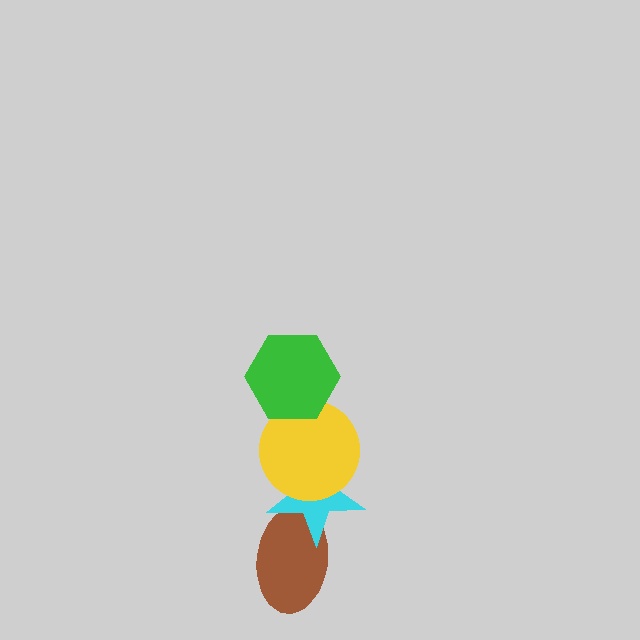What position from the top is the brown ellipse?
The brown ellipse is 4th from the top.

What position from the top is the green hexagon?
The green hexagon is 1st from the top.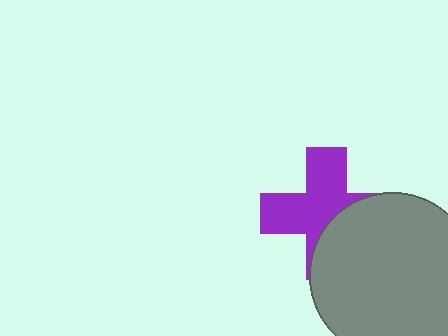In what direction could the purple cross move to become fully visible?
The purple cross could move toward the upper-left. That would shift it out from behind the gray circle entirely.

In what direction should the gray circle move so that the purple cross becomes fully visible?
The gray circle should move toward the lower-right. That is the shortest direction to clear the overlap and leave the purple cross fully visible.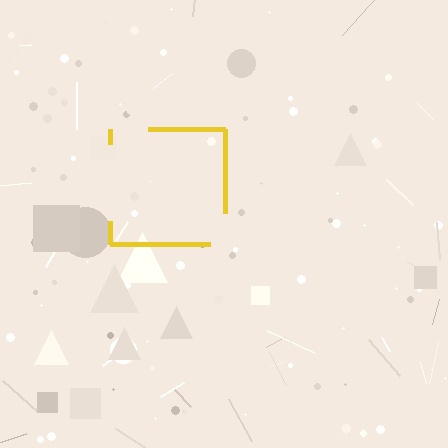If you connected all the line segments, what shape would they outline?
They would outline a square.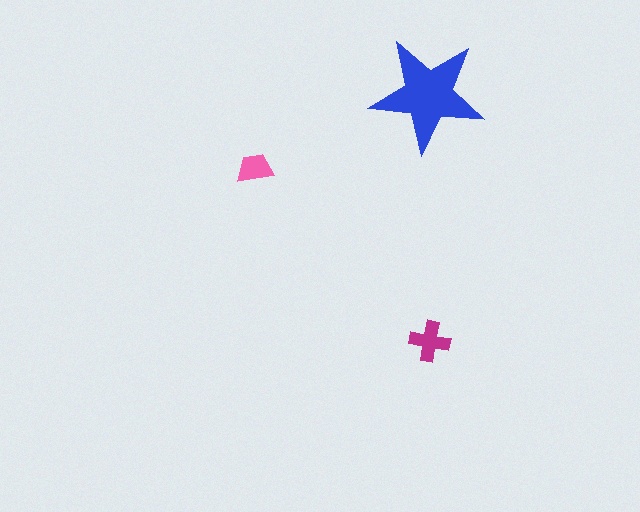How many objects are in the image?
There are 3 objects in the image.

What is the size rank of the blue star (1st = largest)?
1st.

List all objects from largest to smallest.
The blue star, the magenta cross, the pink trapezoid.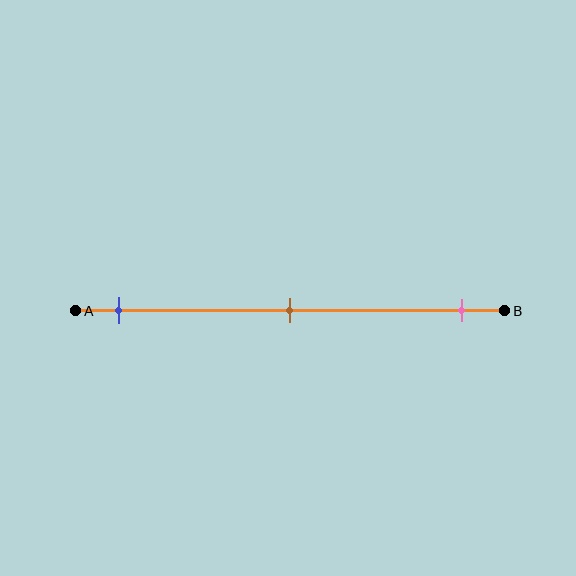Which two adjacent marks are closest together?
The blue and brown marks are the closest adjacent pair.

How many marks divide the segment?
There are 3 marks dividing the segment.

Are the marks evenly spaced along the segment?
Yes, the marks are approximately evenly spaced.